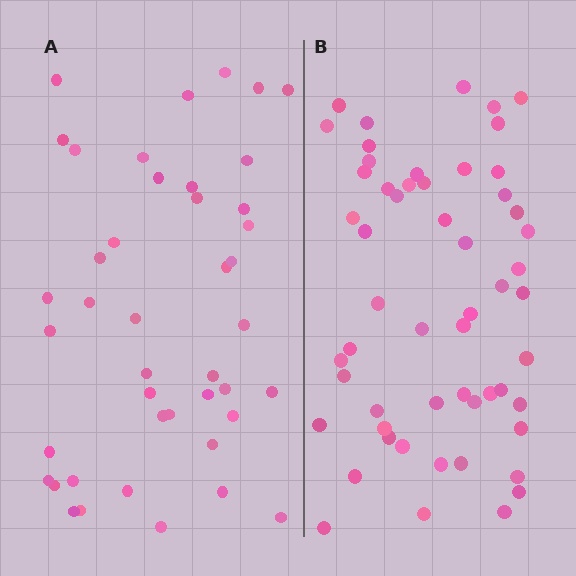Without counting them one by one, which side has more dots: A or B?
Region B (the right region) has more dots.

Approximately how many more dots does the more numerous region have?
Region B has roughly 12 or so more dots than region A.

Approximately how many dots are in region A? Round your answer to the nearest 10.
About 40 dots. (The exact count is 43, which rounds to 40.)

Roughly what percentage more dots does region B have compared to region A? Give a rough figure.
About 30% more.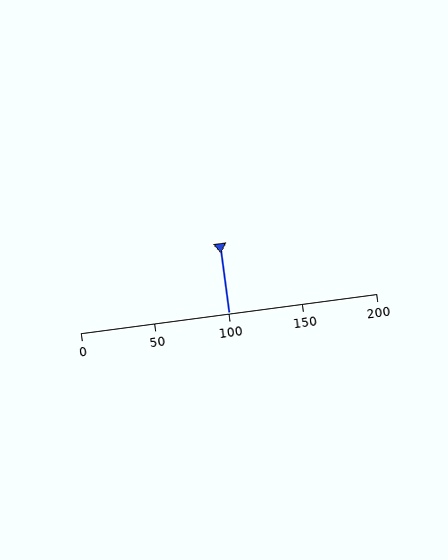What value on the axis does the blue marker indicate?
The marker indicates approximately 100.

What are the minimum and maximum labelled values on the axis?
The axis runs from 0 to 200.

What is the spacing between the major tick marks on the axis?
The major ticks are spaced 50 apart.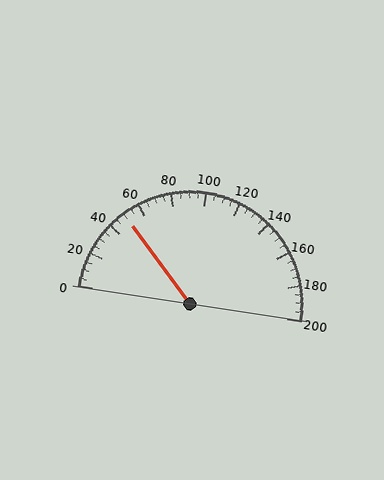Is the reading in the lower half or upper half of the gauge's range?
The reading is in the lower half of the range (0 to 200).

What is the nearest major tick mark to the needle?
The nearest major tick mark is 40.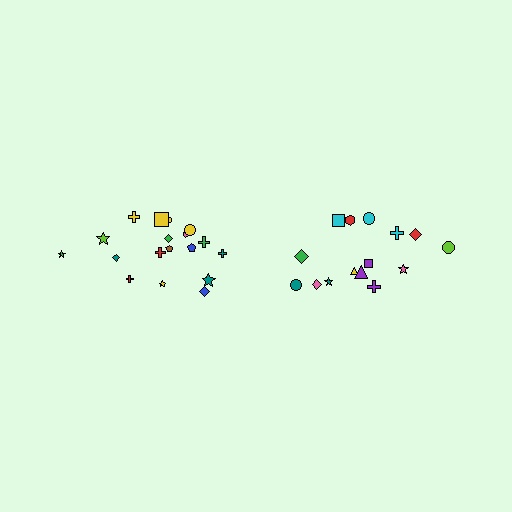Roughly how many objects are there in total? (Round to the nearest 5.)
Roughly 35 objects in total.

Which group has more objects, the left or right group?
The left group.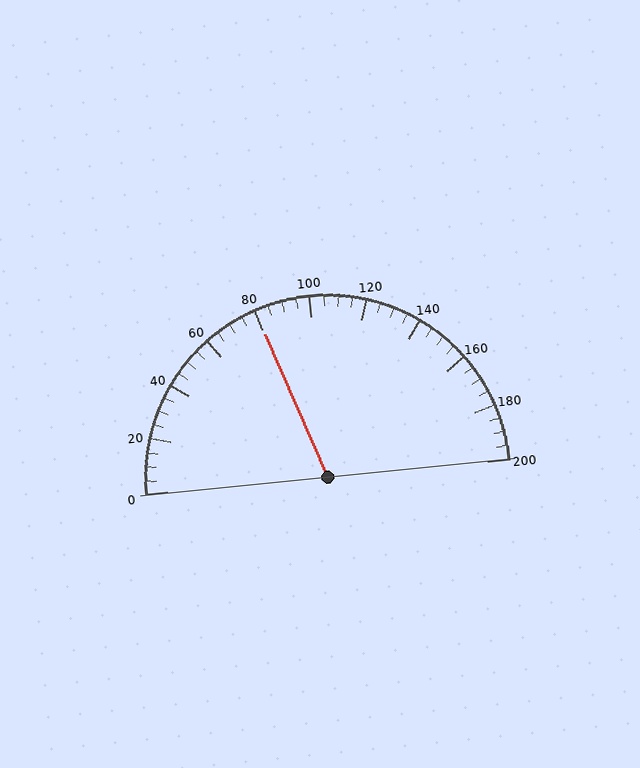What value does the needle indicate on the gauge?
The needle indicates approximately 80.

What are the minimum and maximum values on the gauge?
The gauge ranges from 0 to 200.